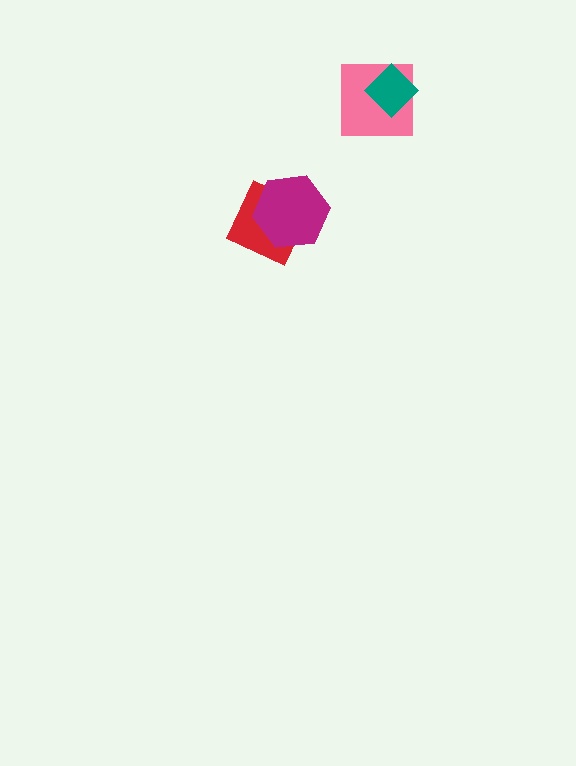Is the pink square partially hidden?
Yes, it is partially covered by another shape.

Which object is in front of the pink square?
The teal diamond is in front of the pink square.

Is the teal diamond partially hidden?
No, no other shape covers it.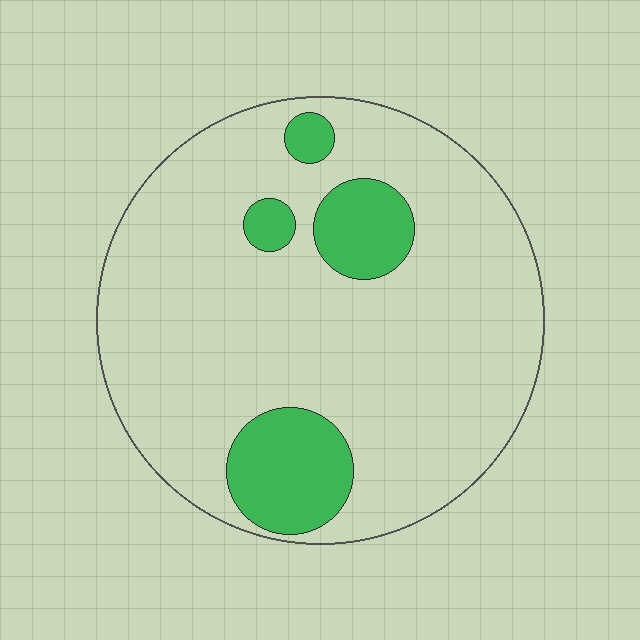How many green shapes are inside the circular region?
4.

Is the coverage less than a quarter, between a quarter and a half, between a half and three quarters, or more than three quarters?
Less than a quarter.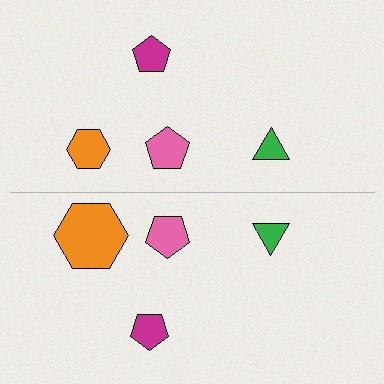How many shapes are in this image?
There are 8 shapes in this image.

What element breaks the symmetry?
The orange hexagon on the bottom side has a different size than its mirror counterpart.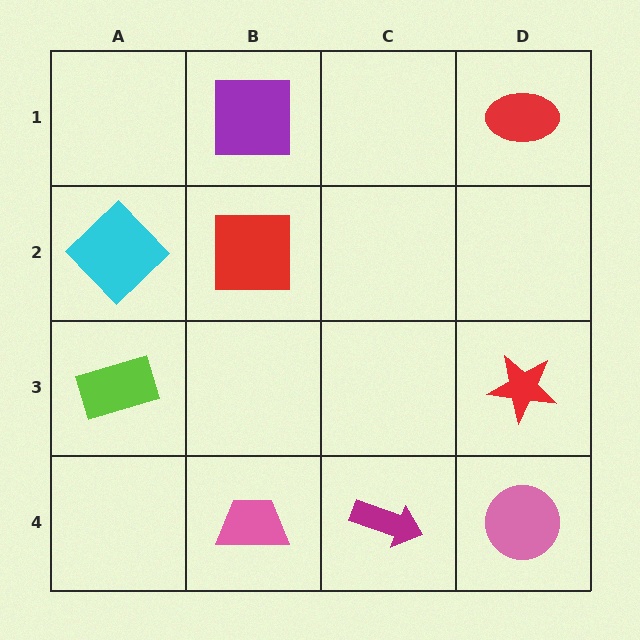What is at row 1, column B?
A purple square.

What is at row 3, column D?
A red star.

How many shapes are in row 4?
3 shapes.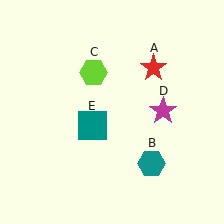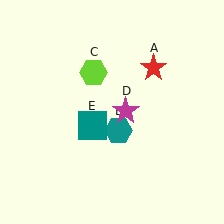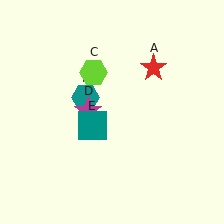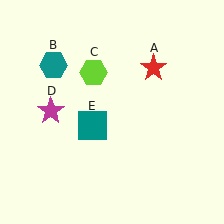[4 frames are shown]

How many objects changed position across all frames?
2 objects changed position: teal hexagon (object B), magenta star (object D).